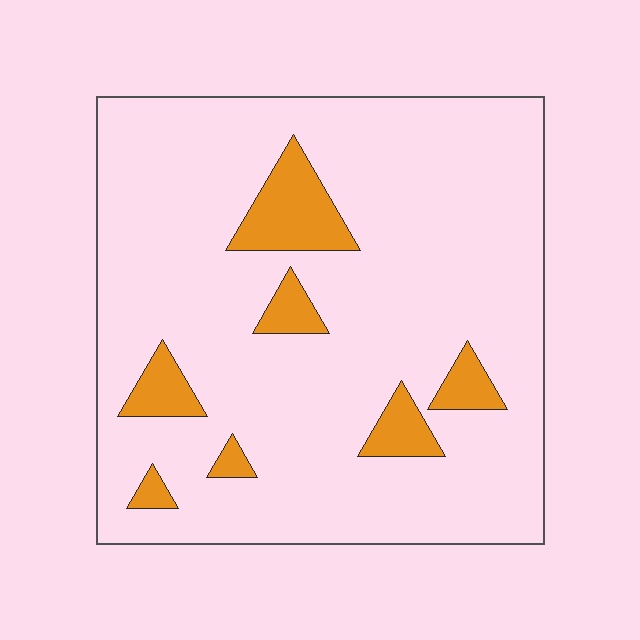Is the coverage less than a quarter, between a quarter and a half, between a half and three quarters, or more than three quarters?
Less than a quarter.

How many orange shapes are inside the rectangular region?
7.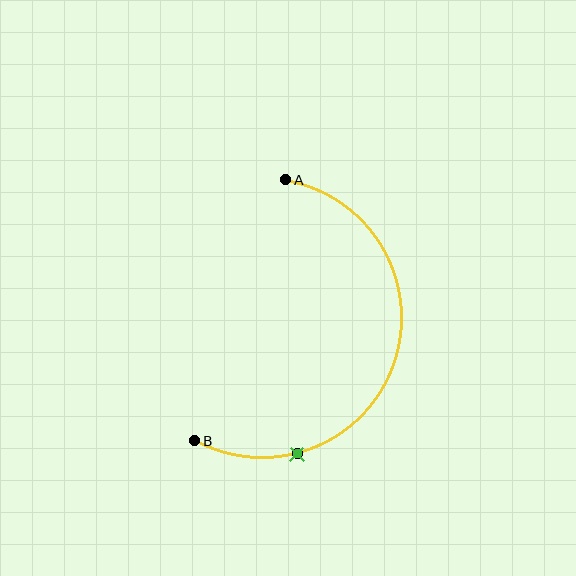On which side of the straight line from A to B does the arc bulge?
The arc bulges to the right of the straight line connecting A and B.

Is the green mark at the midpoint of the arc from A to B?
No. The green mark lies on the arc but is closer to endpoint B. The arc midpoint would be at the point on the curve equidistant along the arc from both A and B.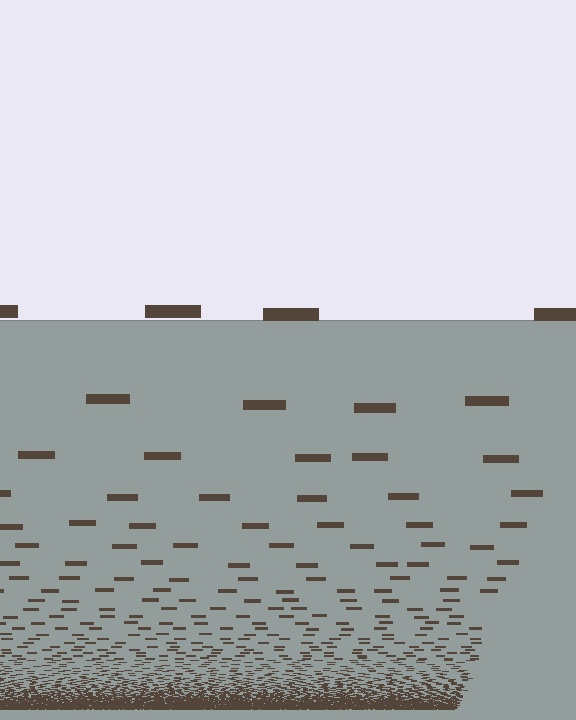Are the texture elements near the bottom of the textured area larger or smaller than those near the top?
Smaller. The gradient is inverted — elements near the bottom are smaller and denser.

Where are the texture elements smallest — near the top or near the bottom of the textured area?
Near the bottom.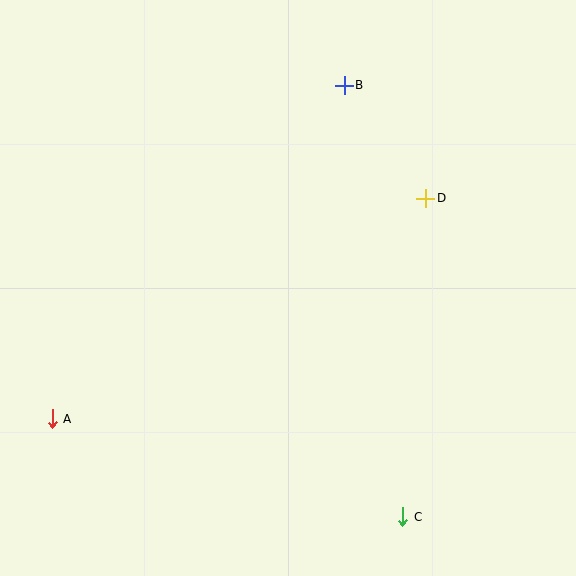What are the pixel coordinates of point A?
Point A is at (52, 419).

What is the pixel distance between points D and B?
The distance between D and B is 139 pixels.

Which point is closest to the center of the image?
Point D at (426, 198) is closest to the center.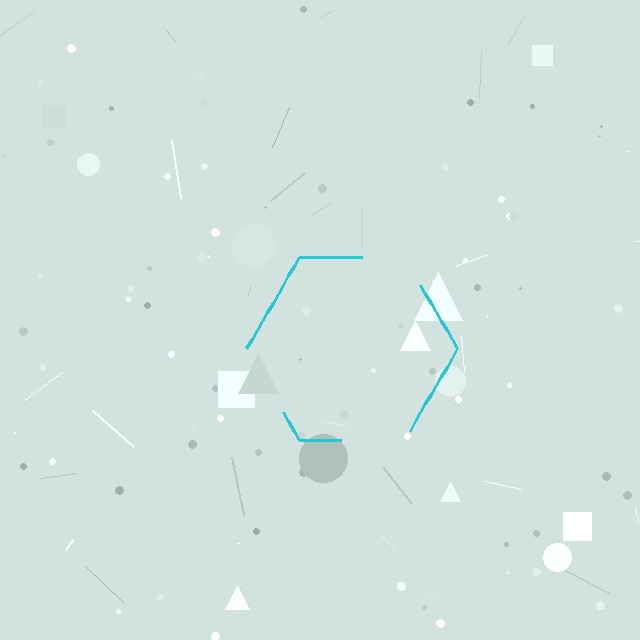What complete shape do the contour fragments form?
The contour fragments form a hexagon.